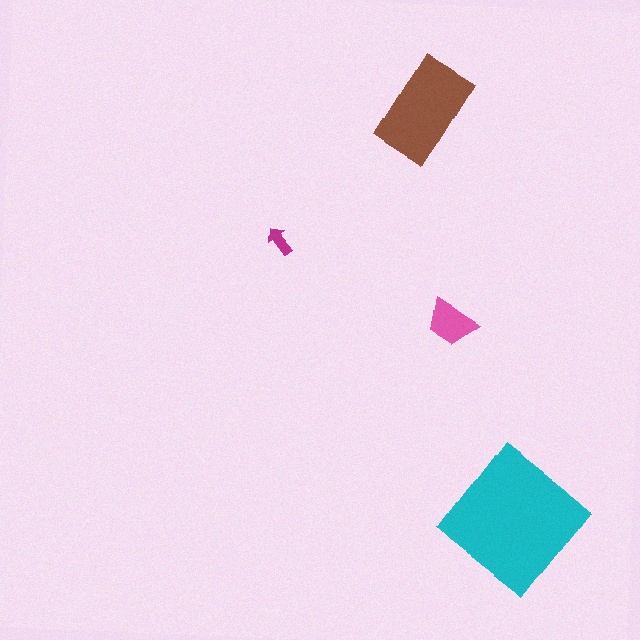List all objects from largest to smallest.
The cyan diamond, the brown rectangle, the pink trapezoid, the magenta arrow.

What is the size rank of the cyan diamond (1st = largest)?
1st.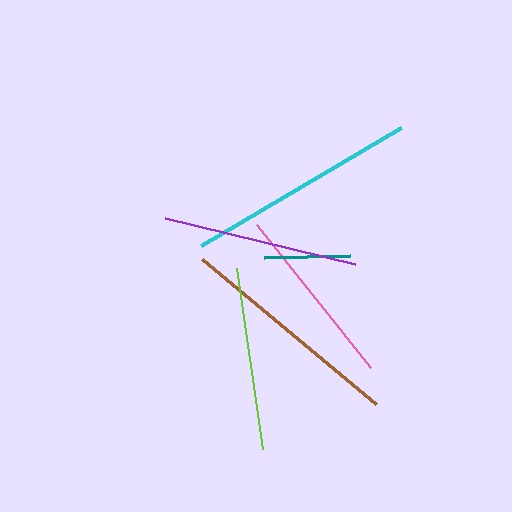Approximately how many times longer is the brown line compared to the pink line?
The brown line is approximately 1.2 times the length of the pink line.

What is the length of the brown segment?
The brown segment is approximately 226 pixels long.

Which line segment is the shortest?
The teal line is the shortest at approximately 85 pixels.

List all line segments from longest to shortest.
From longest to shortest: cyan, brown, purple, pink, lime, teal.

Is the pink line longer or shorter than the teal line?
The pink line is longer than the teal line.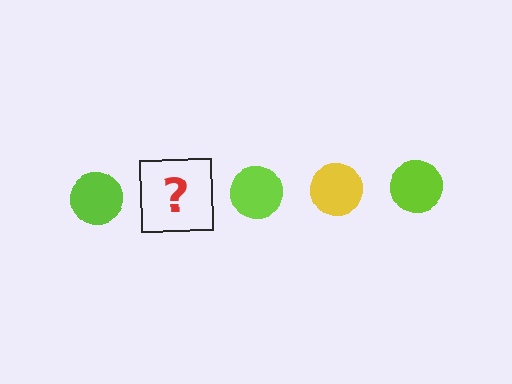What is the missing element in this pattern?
The missing element is a yellow circle.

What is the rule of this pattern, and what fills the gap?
The rule is that the pattern cycles through lime, yellow circles. The gap should be filled with a yellow circle.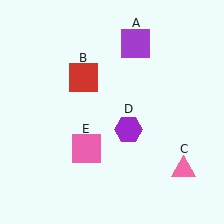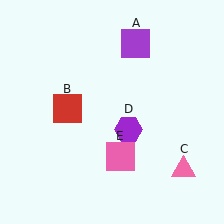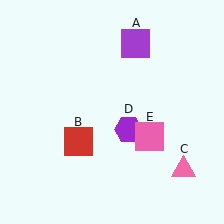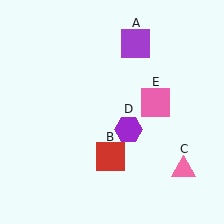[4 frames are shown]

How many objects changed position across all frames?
2 objects changed position: red square (object B), pink square (object E).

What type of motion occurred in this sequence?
The red square (object B), pink square (object E) rotated counterclockwise around the center of the scene.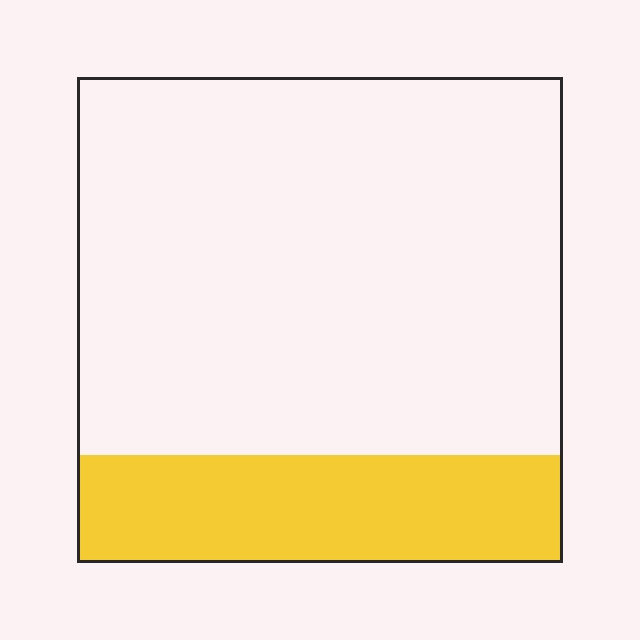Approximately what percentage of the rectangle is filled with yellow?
Approximately 20%.